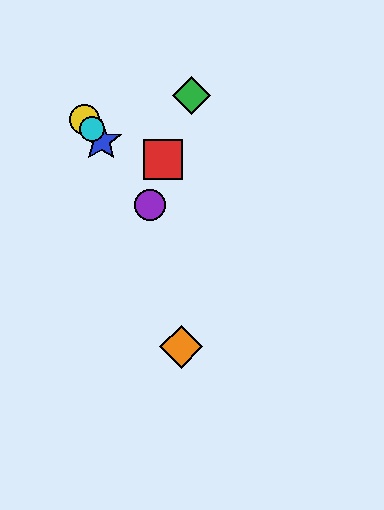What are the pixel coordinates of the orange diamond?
The orange diamond is at (181, 347).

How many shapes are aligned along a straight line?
4 shapes (the blue star, the yellow circle, the purple circle, the cyan circle) are aligned along a straight line.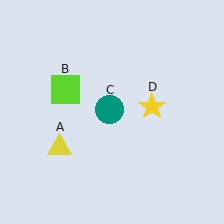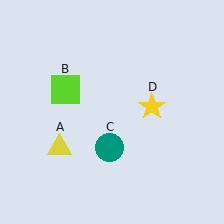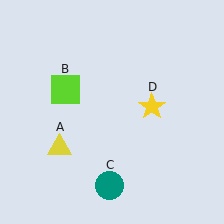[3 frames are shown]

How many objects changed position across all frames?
1 object changed position: teal circle (object C).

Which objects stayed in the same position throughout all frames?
Yellow triangle (object A) and lime square (object B) and yellow star (object D) remained stationary.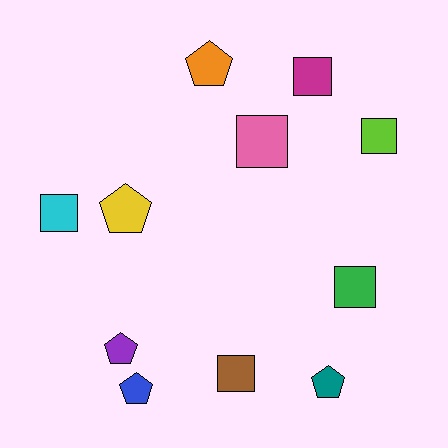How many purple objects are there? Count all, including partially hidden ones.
There is 1 purple object.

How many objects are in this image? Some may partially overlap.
There are 11 objects.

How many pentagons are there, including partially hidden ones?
There are 5 pentagons.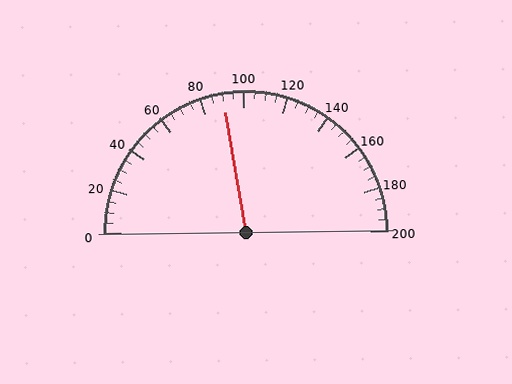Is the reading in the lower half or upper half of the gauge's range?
The reading is in the lower half of the range (0 to 200).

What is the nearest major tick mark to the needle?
The nearest major tick mark is 80.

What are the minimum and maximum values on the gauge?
The gauge ranges from 0 to 200.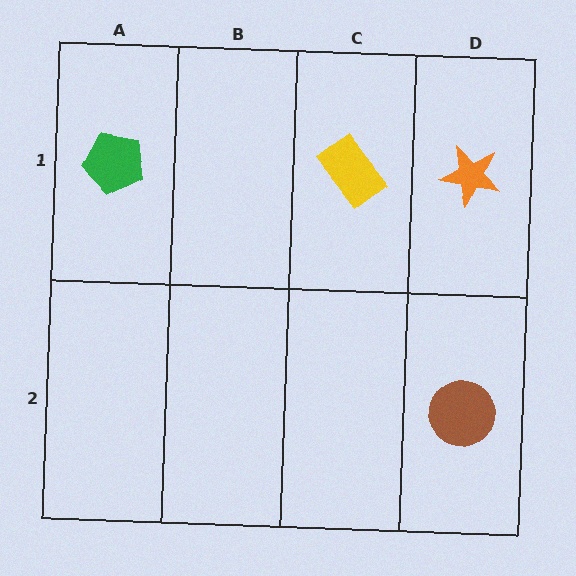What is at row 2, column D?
A brown circle.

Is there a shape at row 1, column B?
No, that cell is empty.